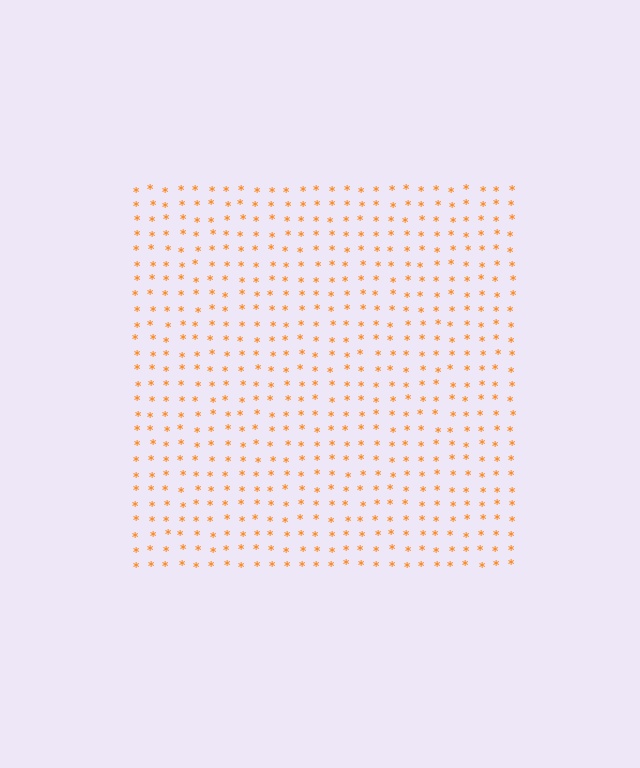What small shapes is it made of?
It is made of small asterisks.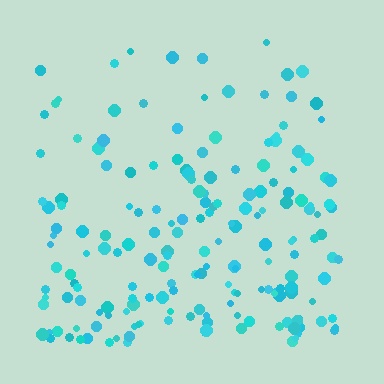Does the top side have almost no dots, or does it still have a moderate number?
Still a moderate number, just noticeably fewer than the bottom.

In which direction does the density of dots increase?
From top to bottom, with the bottom side densest.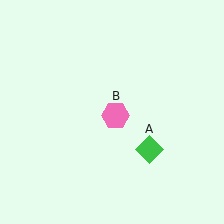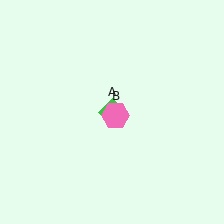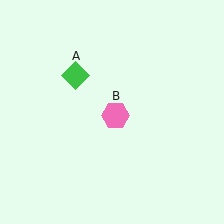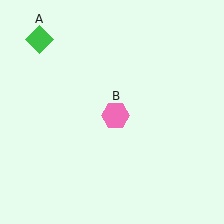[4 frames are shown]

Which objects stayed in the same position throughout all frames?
Pink hexagon (object B) remained stationary.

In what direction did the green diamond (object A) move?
The green diamond (object A) moved up and to the left.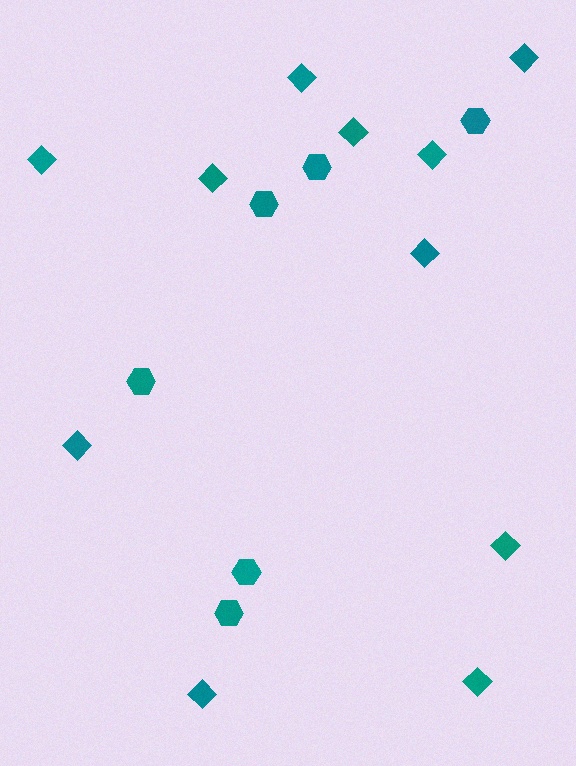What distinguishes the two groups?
There are 2 groups: one group of hexagons (6) and one group of diamonds (11).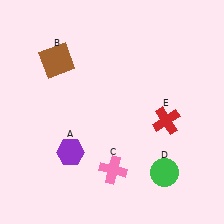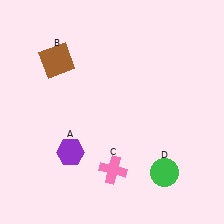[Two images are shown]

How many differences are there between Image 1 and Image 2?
There is 1 difference between the two images.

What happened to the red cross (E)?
The red cross (E) was removed in Image 2. It was in the bottom-right area of Image 1.